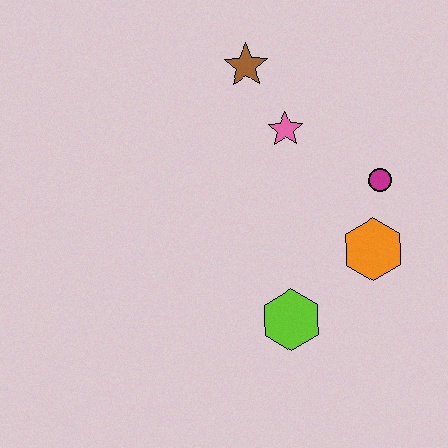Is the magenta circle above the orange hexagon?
Yes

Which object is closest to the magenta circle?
The orange hexagon is closest to the magenta circle.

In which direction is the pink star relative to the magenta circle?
The pink star is to the left of the magenta circle.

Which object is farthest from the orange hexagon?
The brown star is farthest from the orange hexagon.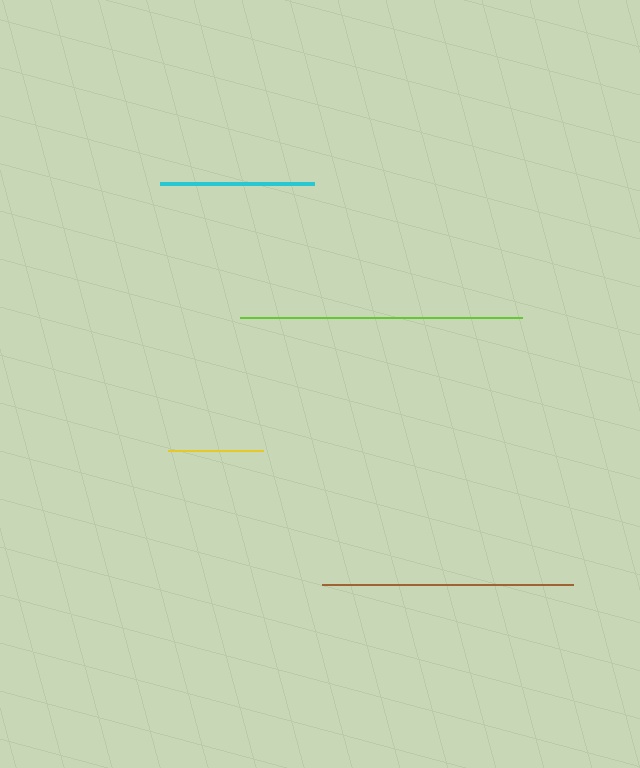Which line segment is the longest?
The lime line is the longest at approximately 282 pixels.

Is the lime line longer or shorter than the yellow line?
The lime line is longer than the yellow line.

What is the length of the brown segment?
The brown segment is approximately 250 pixels long.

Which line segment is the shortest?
The yellow line is the shortest at approximately 95 pixels.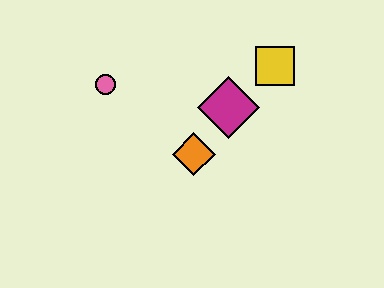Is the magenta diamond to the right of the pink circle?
Yes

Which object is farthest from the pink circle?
The yellow square is farthest from the pink circle.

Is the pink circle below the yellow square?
Yes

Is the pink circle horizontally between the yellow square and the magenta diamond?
No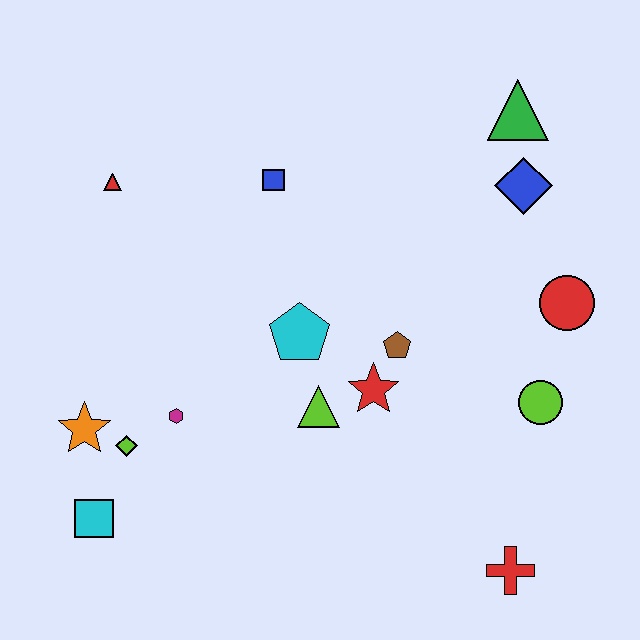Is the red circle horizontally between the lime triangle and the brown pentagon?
No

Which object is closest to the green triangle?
The blue diamond is closest to the green triangle.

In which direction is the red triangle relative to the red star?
The red triangle is to the left of the red star.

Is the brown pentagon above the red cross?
Yes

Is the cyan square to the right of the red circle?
No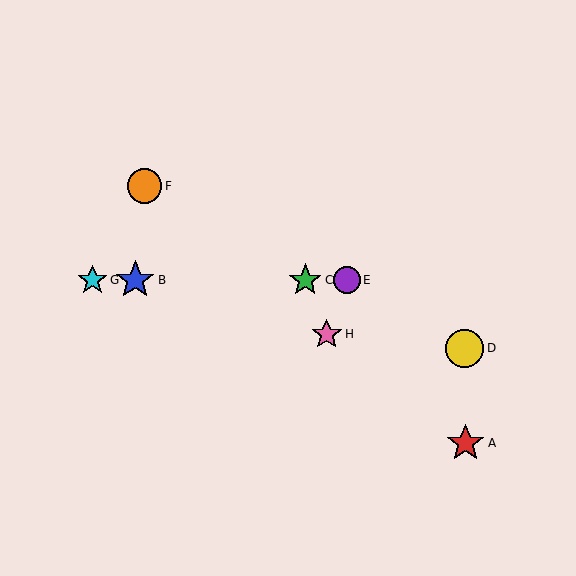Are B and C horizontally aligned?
Yes, both are at y≈280.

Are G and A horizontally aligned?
No, G is at y≈280 and A is at y≈443.